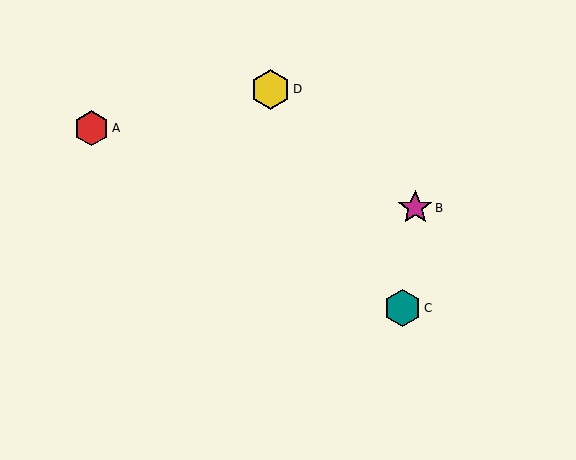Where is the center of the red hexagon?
The center of the red hexagon is at (91, 128).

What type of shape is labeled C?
Shape C is a teal hexagon.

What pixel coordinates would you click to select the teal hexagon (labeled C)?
Click at (403, 308) to select the teal hexagon C.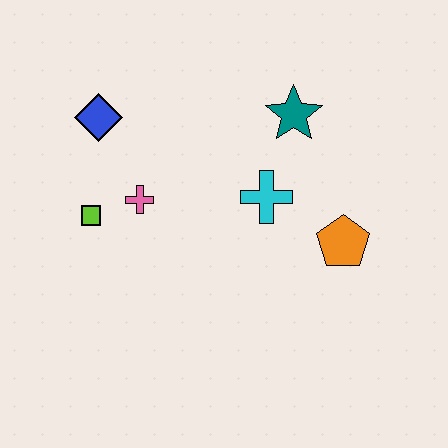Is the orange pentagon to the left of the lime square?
No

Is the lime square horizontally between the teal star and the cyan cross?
No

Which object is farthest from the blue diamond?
The orange pentagon is farthest from the blue diamond.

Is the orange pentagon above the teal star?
No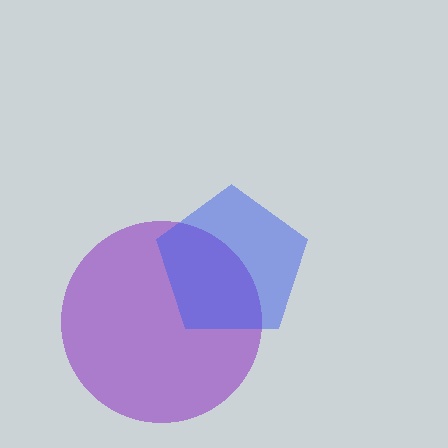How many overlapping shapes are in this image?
There are 2 overlapping shapes in the image.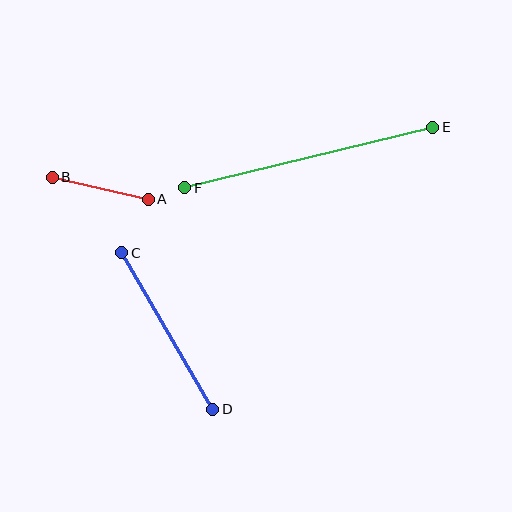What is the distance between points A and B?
The distance is approximately 99 pixels.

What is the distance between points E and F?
The distance is approximately 255 pixels.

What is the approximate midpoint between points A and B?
The midpoint is at approximately (100, 188) pixels.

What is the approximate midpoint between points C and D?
The midpoint is at approximately (167, 331) pixels.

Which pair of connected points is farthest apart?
Points E and F are farthest apart.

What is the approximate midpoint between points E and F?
The midpoint is at approximately (309, 157) pixels.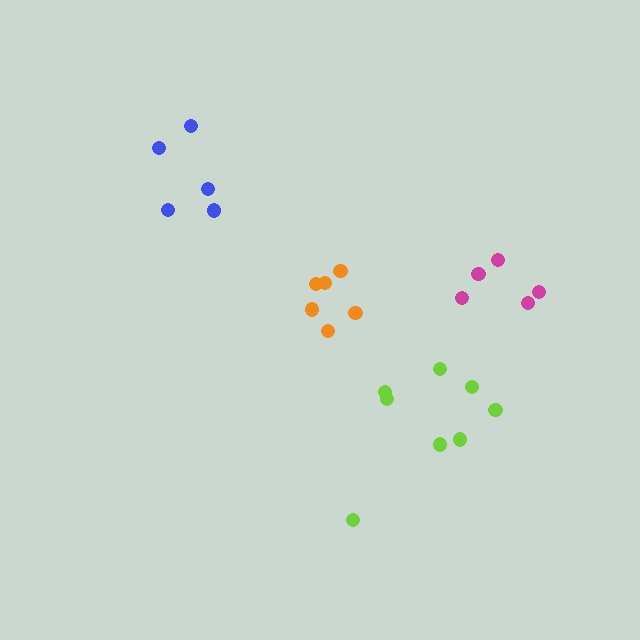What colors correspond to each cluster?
The clusters are colored: orange, blue, magenta, lime.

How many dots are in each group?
Group 1: 6 dots, Group 2: 5 dots, Group 3: 5 dots, Group 4: 8 dots (24 total).